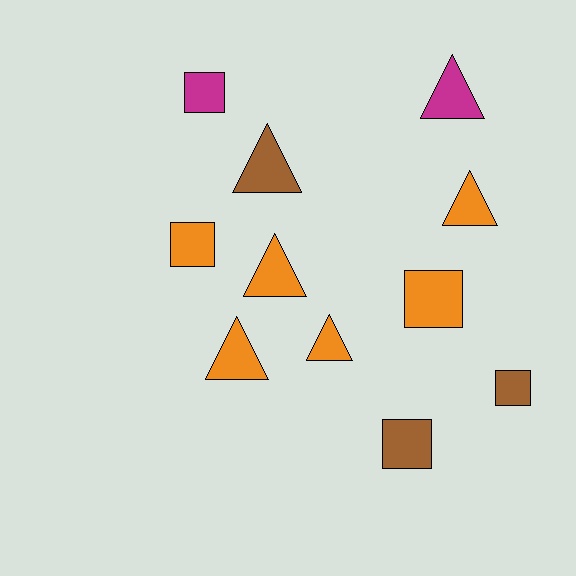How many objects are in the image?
There are 11 objects.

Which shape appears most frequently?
Triangle, with 6 objects.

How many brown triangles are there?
There is 1 brown triangle.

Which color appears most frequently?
Orange, with 6 objects.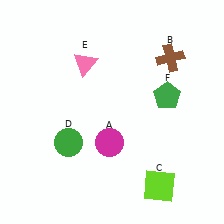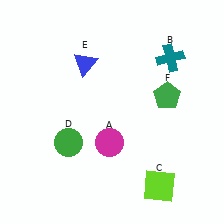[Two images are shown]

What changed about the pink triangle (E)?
In Image 1, E is pink. In Image 2, it changed to blue.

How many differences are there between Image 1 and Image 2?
There are 2 differences between the two images.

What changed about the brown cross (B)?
In Image 1, B is brown. In Image 2, it changed to teal.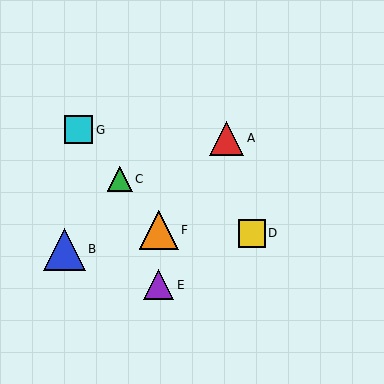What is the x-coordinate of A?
Object A is at x≈227.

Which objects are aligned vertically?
Objects E, F are aligned vertically.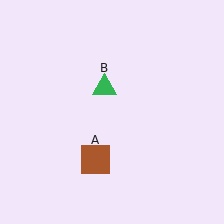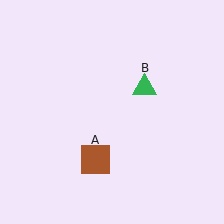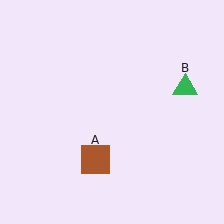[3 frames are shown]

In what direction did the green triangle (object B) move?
The green triangle (object B) moved right.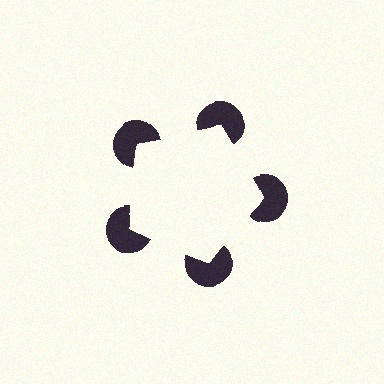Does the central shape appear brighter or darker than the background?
It typically appears slightly brighter than the background, even though no actual brightness change is drawn.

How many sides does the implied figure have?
5 sides.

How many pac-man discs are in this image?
There are 5 — one at each vertex of the illusory pentagon.